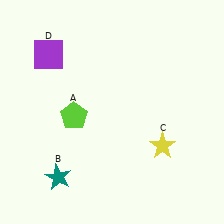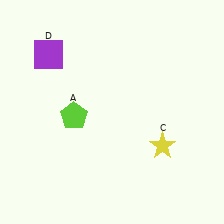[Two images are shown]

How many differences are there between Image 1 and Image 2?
There is 1 difference between the two images.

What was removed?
The teal star (B) was removed in Image 2.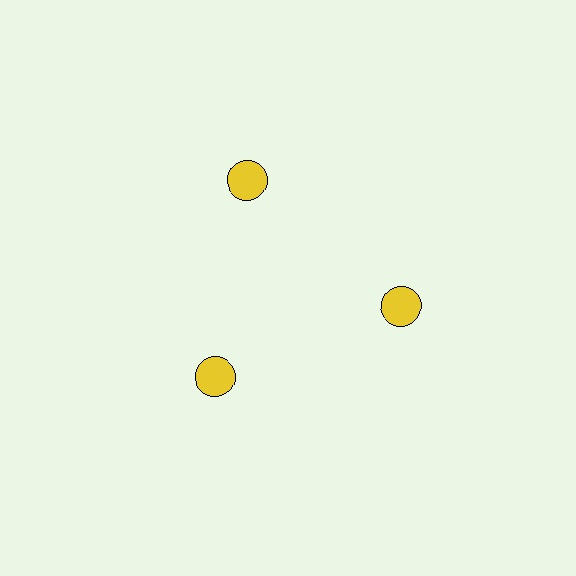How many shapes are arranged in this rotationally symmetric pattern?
There are 3 shapes, arranged in 3 groups of 1.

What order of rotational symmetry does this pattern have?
This pattern has 3-fold rotational symmetry.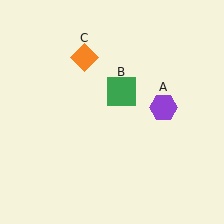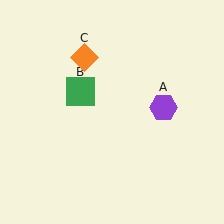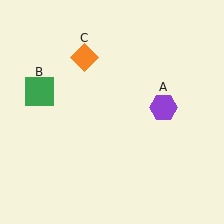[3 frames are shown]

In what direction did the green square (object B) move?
The green square (object B) moved left.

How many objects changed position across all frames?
1 object changed position: green square (object B).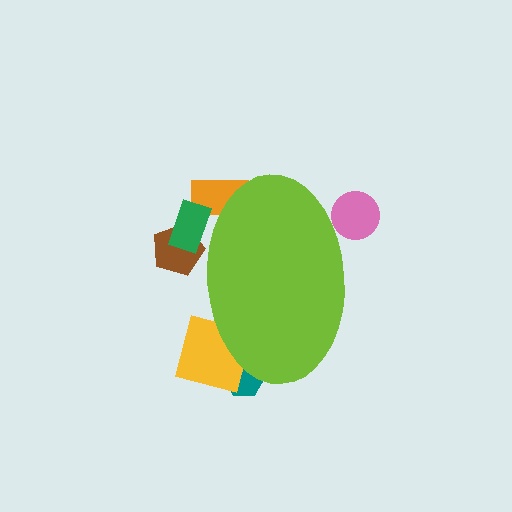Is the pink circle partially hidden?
Yes, the pink circle is partially hidden behind the lime ellipse.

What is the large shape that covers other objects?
A lime ellipse.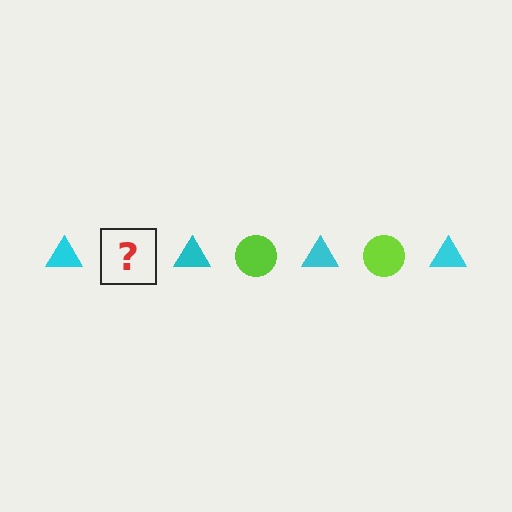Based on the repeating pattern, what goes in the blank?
The blank should be a lime circle.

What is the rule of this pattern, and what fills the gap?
The rule is that the pattern alternates between cyan triangle and lime circle. The gap should be filled with a lime circle.